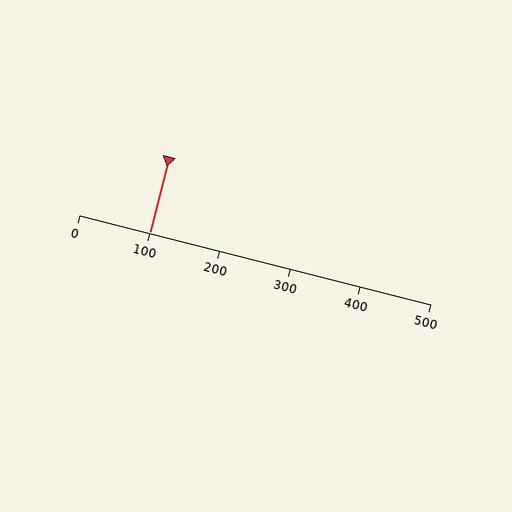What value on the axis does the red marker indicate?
The marker indicates approximately 100.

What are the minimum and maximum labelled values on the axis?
The axis runs from 0 to 500.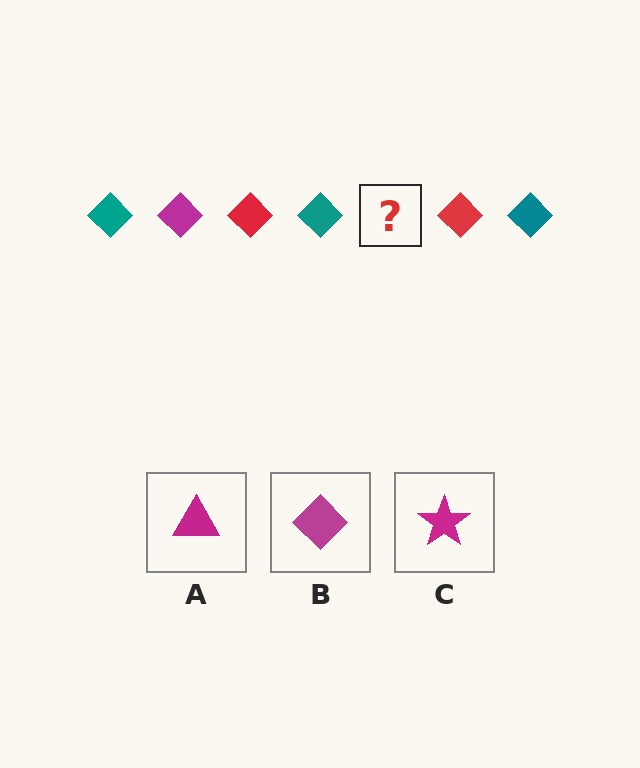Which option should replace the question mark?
Option B.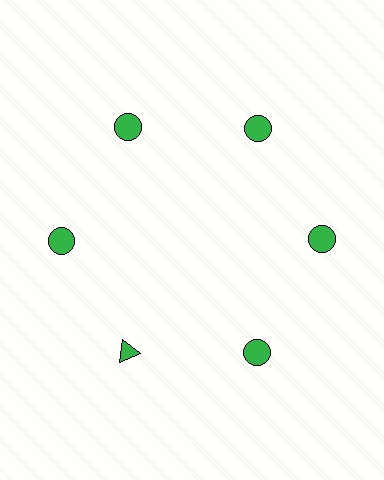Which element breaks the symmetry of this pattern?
The green triangle at roughly the 7 o'clock position breaks the symmetry. All other shapes are green circles.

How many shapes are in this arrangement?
There are 6 shapes arranged in a ring pattern.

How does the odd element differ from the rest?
It has a different shape: triangle instead of circle.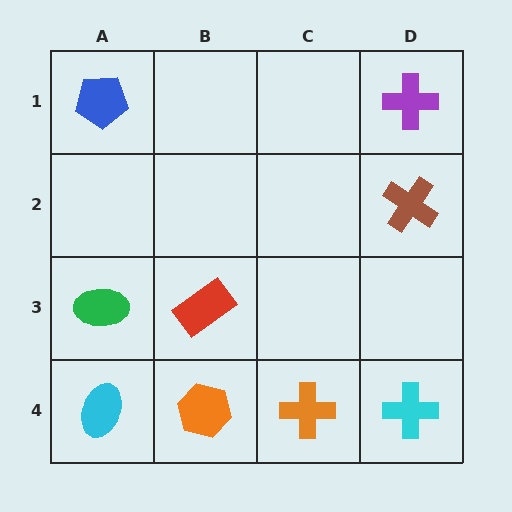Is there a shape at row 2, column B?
No, that cell is empty.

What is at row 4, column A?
A cyan ellipse.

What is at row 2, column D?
A brown cross.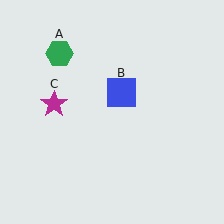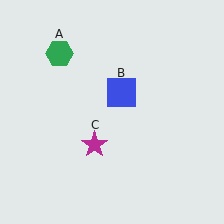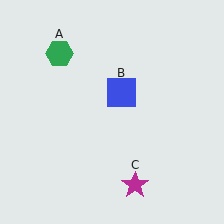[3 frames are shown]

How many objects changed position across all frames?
1 object changed position: magenta star (object C).